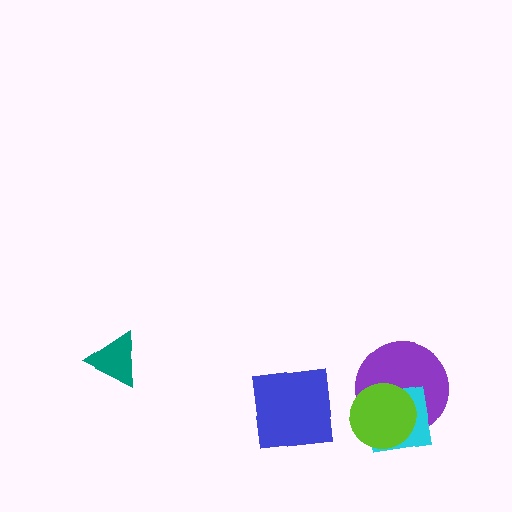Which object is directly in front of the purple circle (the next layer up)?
The cyan square is directly in front of the purple circle.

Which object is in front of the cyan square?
The lime circle is in front of the cyan square.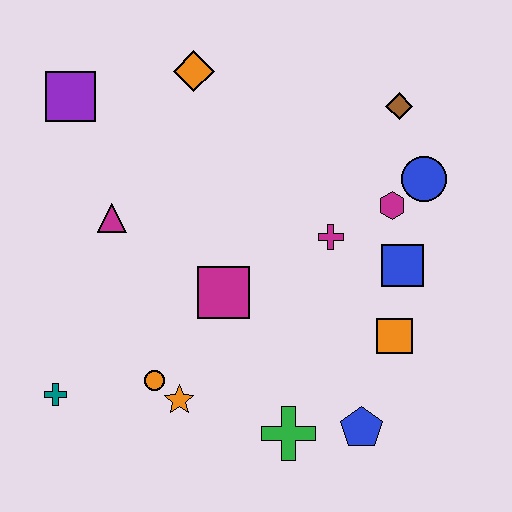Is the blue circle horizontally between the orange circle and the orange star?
No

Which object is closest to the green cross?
The blue pentagon is closest to the green cross.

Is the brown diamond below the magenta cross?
No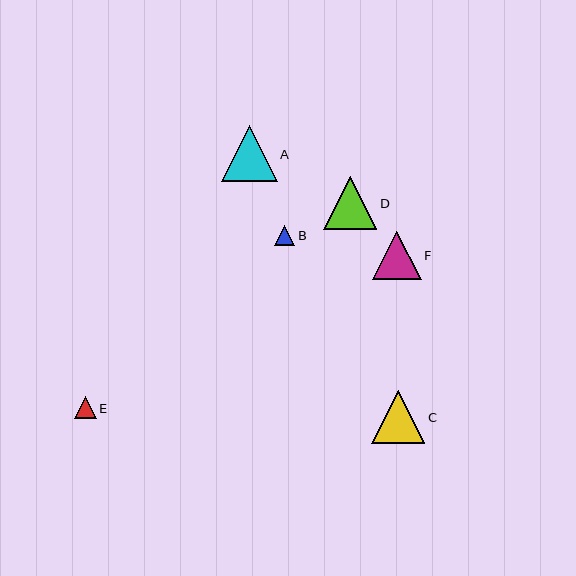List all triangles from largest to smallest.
From largest to smallest: A, D, C, F, E, B.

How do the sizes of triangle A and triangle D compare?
Triangle A and triangle D are approximately the same size.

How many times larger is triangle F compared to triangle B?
Triangle F is approximately 2.4 times the size of triangle B.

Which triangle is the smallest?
Triangle B is the smallest with a size of approximately 20 pixels.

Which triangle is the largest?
Triangle A is the largest with a size of approximately 56 pixels.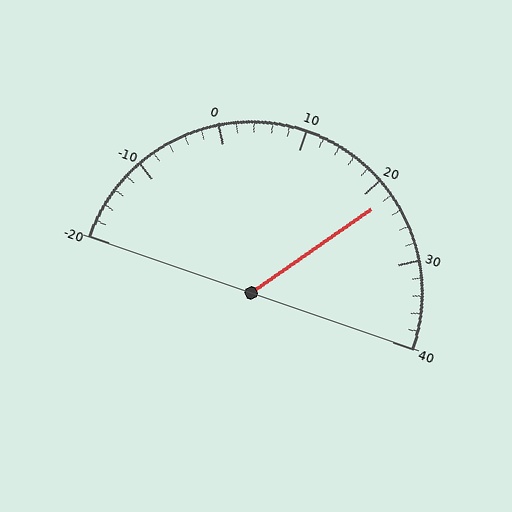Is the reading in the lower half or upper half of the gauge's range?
The reading is in the upper half of the range (-20 to 40).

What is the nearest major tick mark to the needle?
The nearest major tick mark is 20.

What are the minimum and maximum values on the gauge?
The gauge ranges from -20 to 40.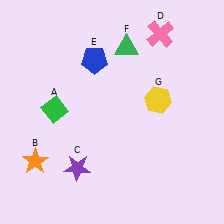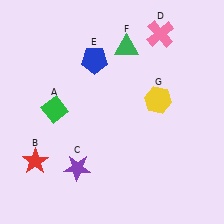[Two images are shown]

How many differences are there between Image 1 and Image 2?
There is 1 difference between the two images.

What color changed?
The star (B) changed from orange in Image 1 to red in Image 2.